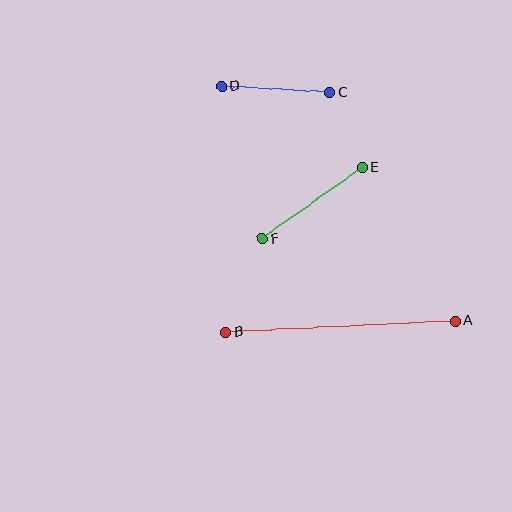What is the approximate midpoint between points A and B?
The midpoint is at approximately (341, 327) pixels.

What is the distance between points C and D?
The distance is approximately 108 pixels.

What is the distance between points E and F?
The distance is approximately 123 pixels.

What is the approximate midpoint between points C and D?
The midpoint is at approximately (275, 89) pixels.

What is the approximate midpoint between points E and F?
The midpoint is at approximately (312, 203) pixels.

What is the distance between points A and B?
The distance is approximately 230 pixels.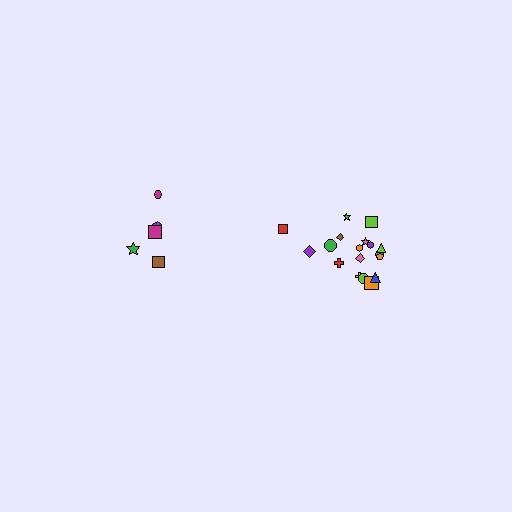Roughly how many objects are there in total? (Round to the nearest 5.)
Roughly 25 objects in total.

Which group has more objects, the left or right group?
The right group.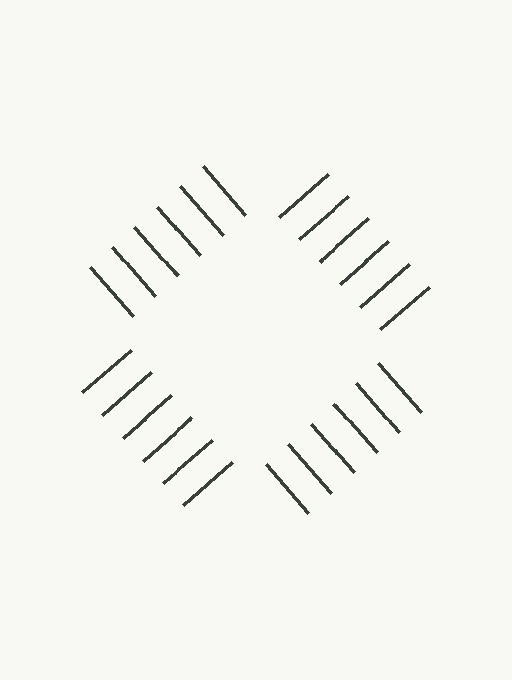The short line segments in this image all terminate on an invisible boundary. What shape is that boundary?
An illusory square — the line segments terminate on its edges but no continuous stroke is drawn.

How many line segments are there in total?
24 — 6 along each of the 4 edges.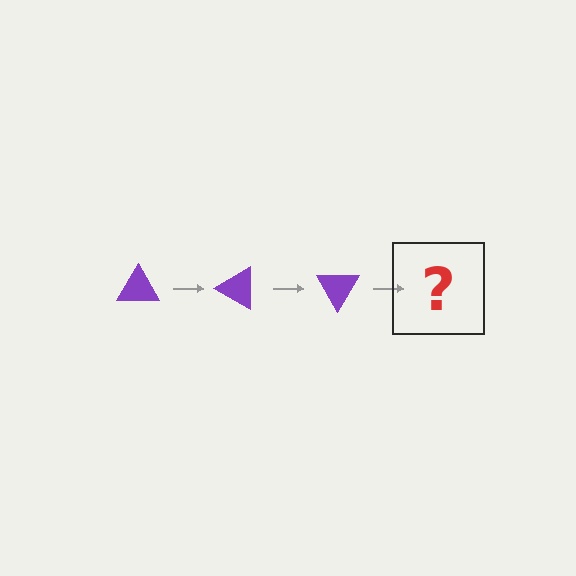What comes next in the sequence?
The next element should be a purple triangle rotated 90 degrees.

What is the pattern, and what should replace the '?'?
The pattern is that the triangle rotates 30 degrees each step. The '?' should be a purple triangle rotated 90 degrees.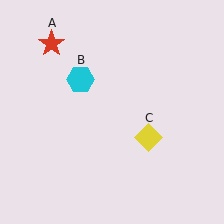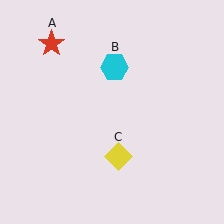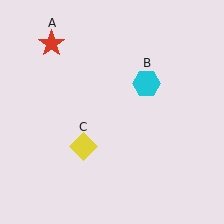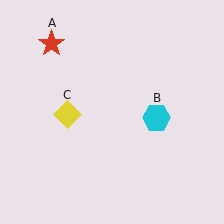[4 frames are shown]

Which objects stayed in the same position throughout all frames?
Red star (object A) remained stationary.